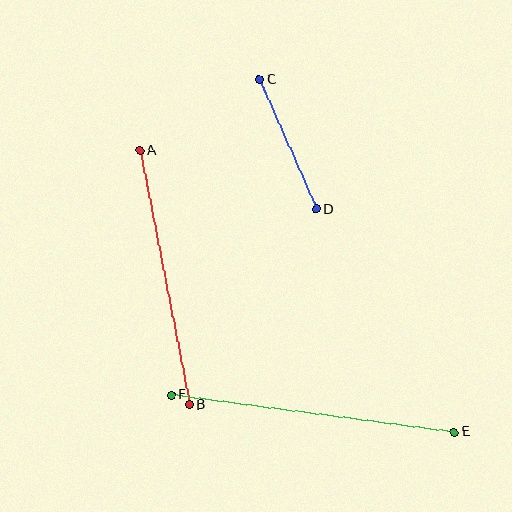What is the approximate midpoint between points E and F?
The midpoint is at approximately (313, 414) pixels.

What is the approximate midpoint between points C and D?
The midpoint is at approximately (288, 144) pixels.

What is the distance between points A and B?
The distance is approximately 259 pixels.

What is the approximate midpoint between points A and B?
The midpoint is at approximately (165, 278) pixels.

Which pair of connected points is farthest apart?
Points E and F are farthest apart.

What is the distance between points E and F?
The distance is approximately 286 pixels.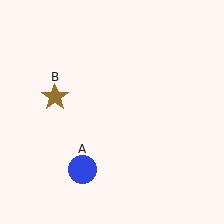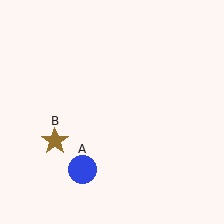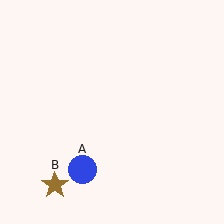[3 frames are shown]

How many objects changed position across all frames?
1 object changed position: brown star (object B).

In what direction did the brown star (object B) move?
The brown star (object B) moved down.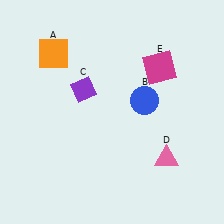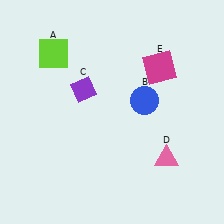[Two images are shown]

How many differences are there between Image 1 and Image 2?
There is 1 difference between the two images.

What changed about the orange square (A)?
In Image 1, A is orange. In Image 2, it changed to lime.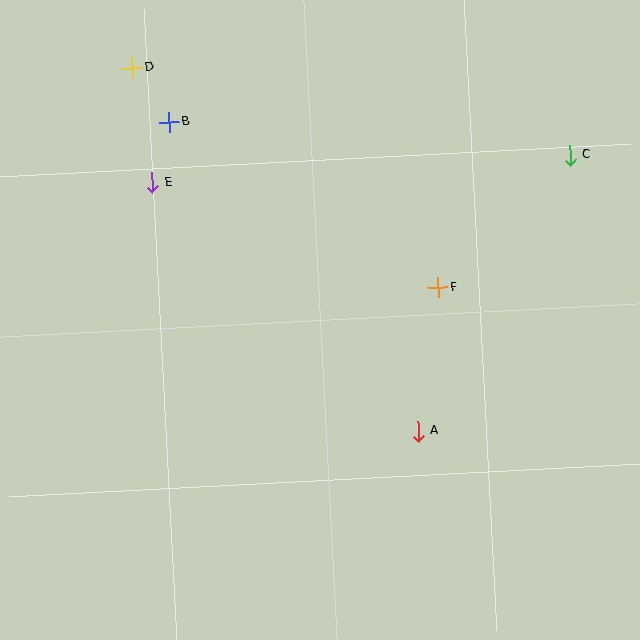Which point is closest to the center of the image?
Point F at (438, 287) is closest to the center.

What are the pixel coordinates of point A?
Point A is at (418, 431).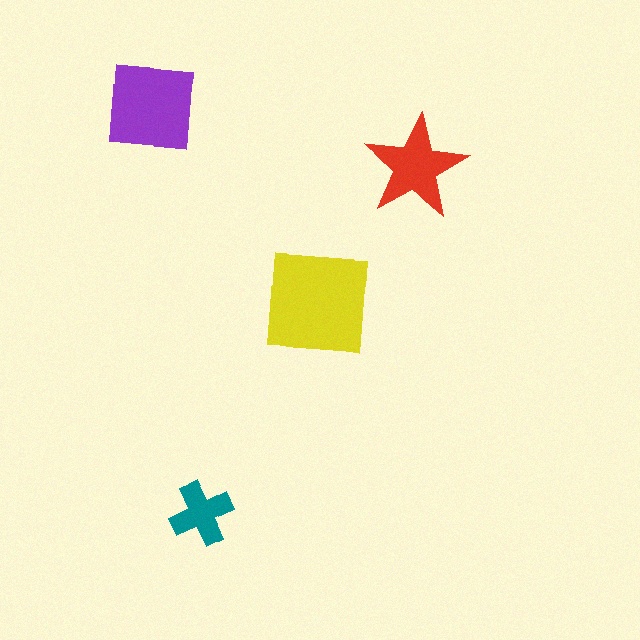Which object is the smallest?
The teal cross.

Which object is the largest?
The yellow square.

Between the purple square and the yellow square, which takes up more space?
The yellow square.